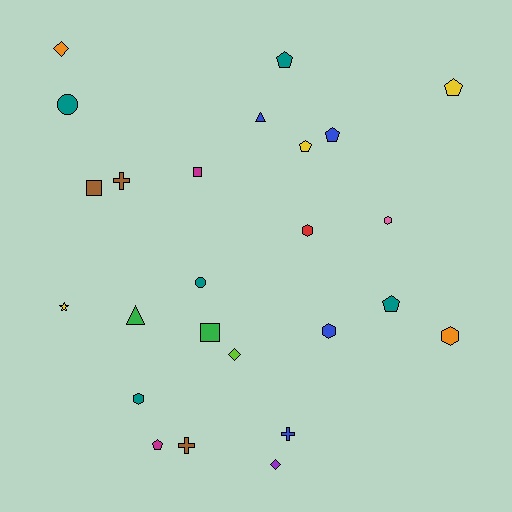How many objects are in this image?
There are 25 objects.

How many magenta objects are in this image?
There are 2 magenta objects.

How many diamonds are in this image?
There are 3 diamonds.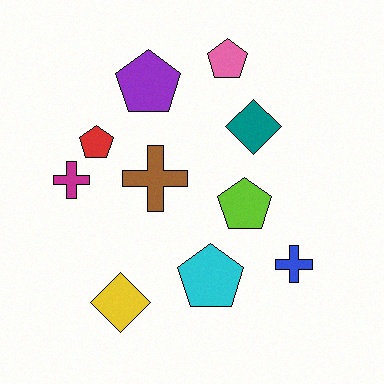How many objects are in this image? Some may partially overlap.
There are 10 objects.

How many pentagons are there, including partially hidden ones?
There are 5 pentagons.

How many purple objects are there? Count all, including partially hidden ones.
There is 1 purple object.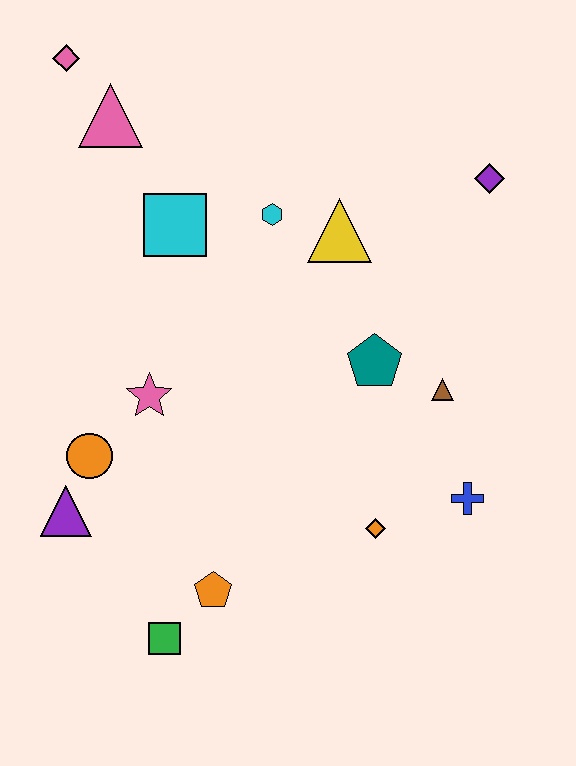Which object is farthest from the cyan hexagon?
The green square is farthest from the cyan hexagon.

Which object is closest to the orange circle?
The purple triangle is closest to the orange circle.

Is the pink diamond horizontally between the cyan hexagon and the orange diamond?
No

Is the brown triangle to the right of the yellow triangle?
Yes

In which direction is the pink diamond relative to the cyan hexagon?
The pink diamond is to the left of the cyan hexagon.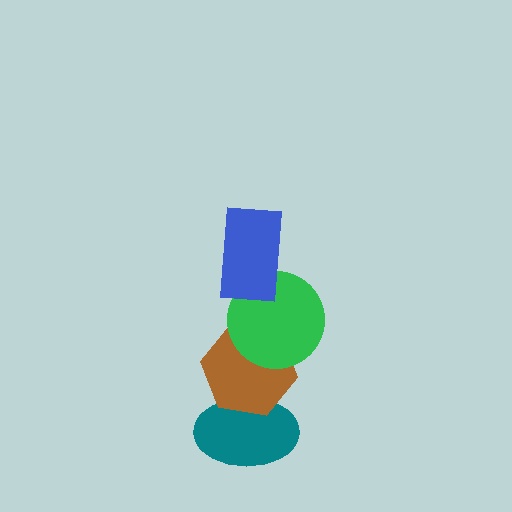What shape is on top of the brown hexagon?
The green circle is on top of the brown hexagon.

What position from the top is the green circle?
The green circle is 2nd from the top.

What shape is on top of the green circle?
The blue rectangle is on top of the green circle.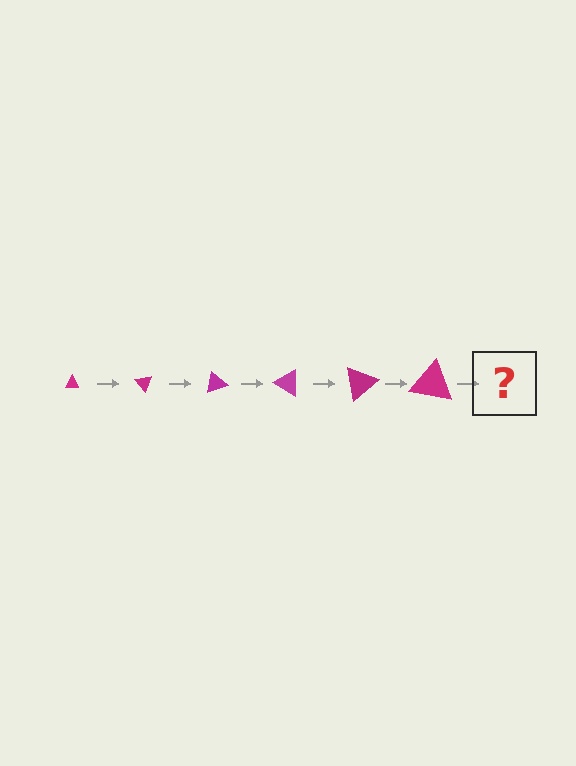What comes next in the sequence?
The next element should be a triangle, larger than the previous one and rotated 300 degrees from the start.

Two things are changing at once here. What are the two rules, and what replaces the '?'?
The two rules are that the triangle grows larger each step and it rotates 50 degrees each step. The '?' should be a triangle, larger than the previous one and rotated 300 degrees from the start.